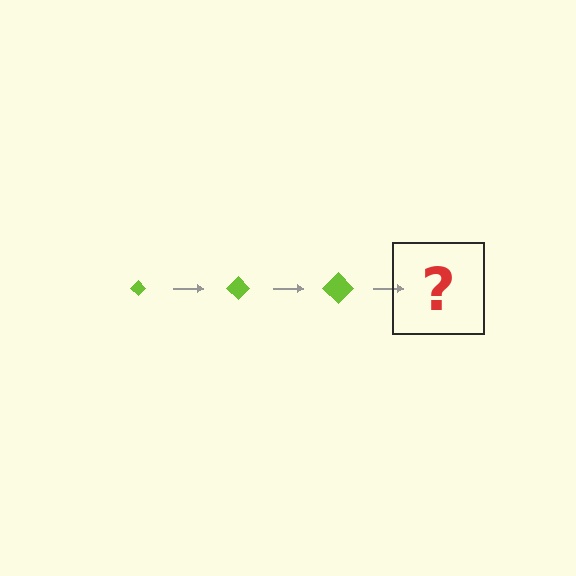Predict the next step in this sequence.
The next step is a lime diamond, larger than the previous one.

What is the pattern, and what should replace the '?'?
The pattern is that the diamond gets progressively larger each step. The '?' should be a lime diamond, larger than the previous one.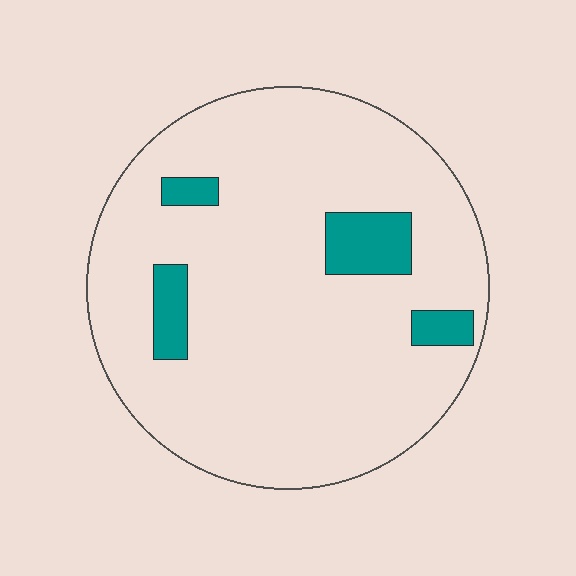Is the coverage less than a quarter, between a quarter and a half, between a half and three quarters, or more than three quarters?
Less than a quarter.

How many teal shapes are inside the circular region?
4.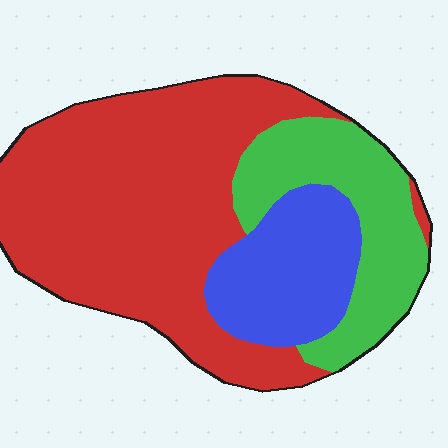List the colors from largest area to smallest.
From largest to smallest: red, green, blue.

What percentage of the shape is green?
Green takes up about one quarter (1/4) of the shape.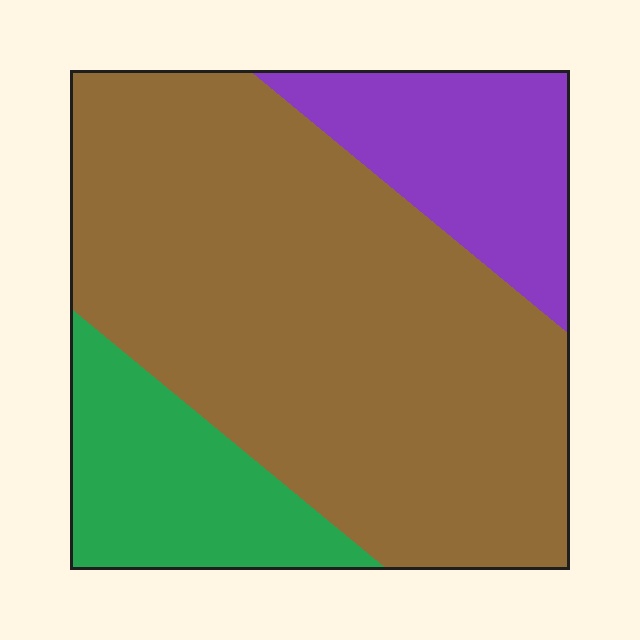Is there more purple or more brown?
Brown.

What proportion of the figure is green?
Green covers 17% of the figure.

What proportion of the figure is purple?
Purple takes up between a sixth and a third of the figure.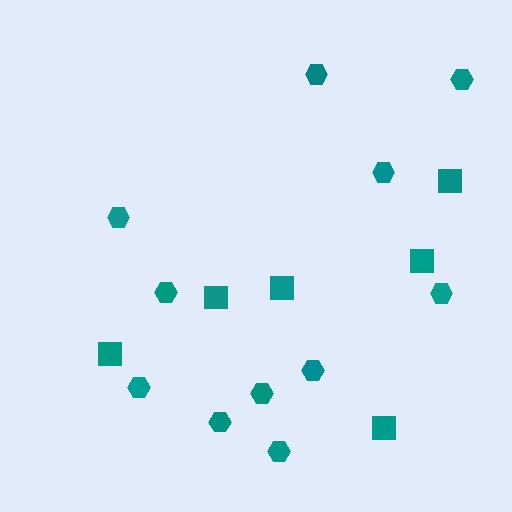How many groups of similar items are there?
There are 2 groups: one group of hexagons (11) and one group of squares (6).